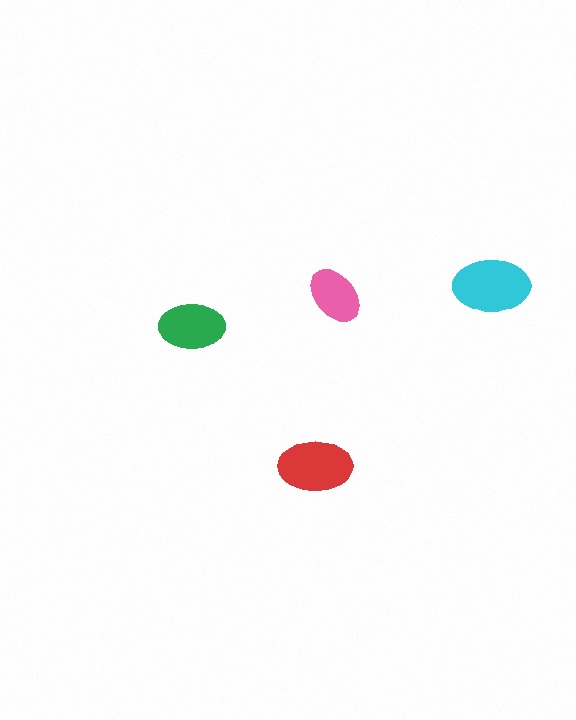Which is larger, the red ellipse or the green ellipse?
The red one.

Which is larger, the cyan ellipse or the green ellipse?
The cyan one.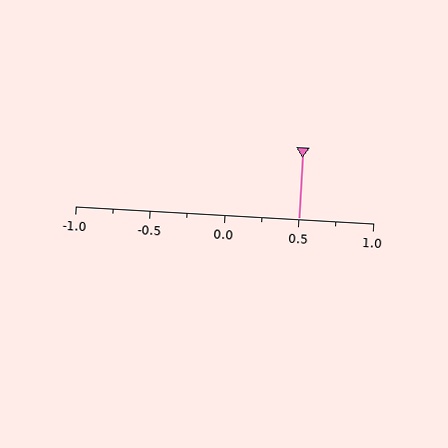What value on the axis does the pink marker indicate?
The marker indicates approximately 0.5.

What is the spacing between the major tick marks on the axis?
The major ticks are spaced 0.5 apart.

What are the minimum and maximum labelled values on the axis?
The axis runs from -1.0 to 1.0.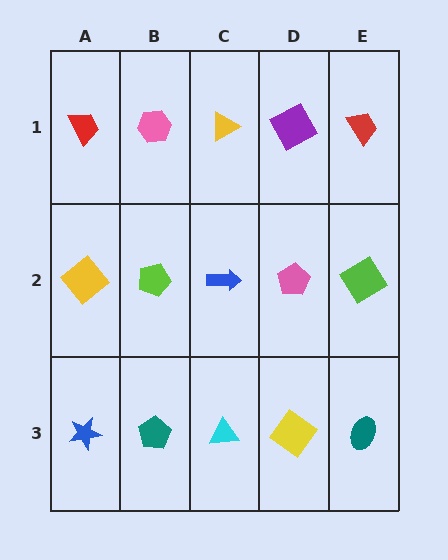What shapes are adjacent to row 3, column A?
A yellow diamond (row 2, column A), a teal pentagon (row 3, column B).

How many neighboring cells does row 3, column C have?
3.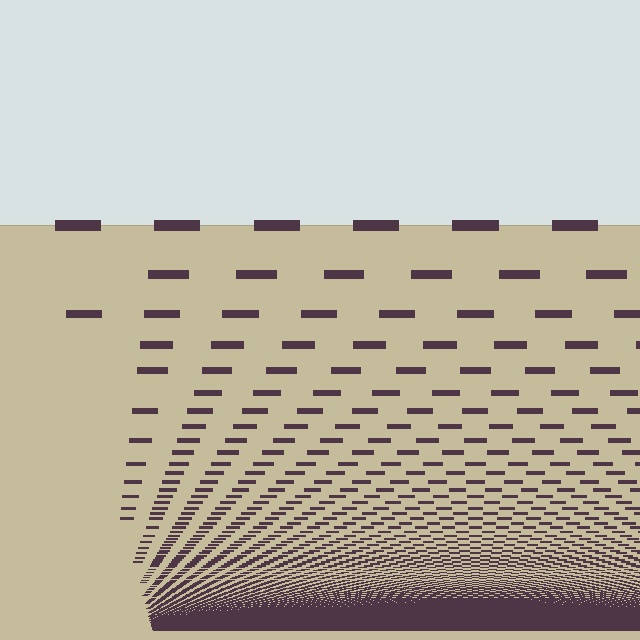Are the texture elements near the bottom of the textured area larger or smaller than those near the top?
Smaller. The gradient is inverted — elements near the bottom are smaller and denser.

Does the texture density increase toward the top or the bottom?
Density increases toward the bottom.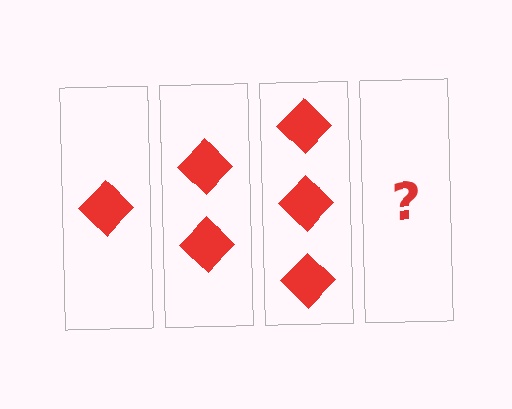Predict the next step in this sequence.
The next step is 4 diamonds.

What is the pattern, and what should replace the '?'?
The pattern is that each step adds one more diamond. The '?' should be 4 diamonds.